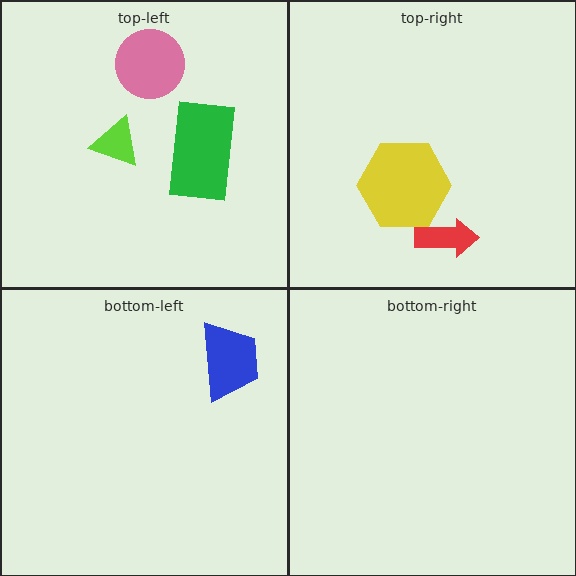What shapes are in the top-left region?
The green rectangle, the lime triangle, the pink circle.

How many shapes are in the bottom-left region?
1.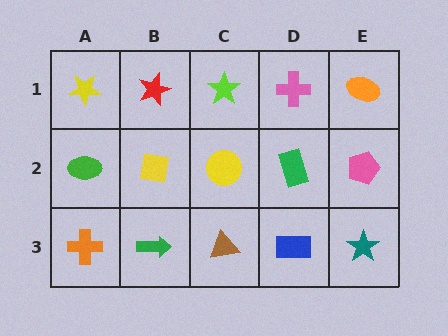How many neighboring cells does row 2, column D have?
4.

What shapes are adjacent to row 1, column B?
A yellow square (row 2, column B), a yellow star (row 1, column A), a lime star (row 1, column C).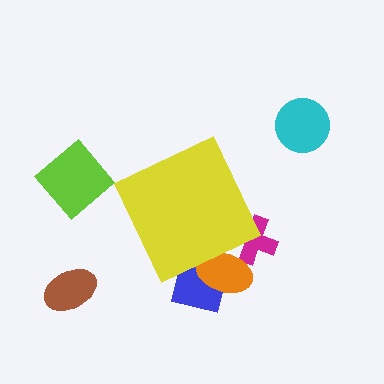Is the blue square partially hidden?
Yes, the blue square is partially hidden behind the yellow diamond.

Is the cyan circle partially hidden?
No, the cyan circle is fully visible.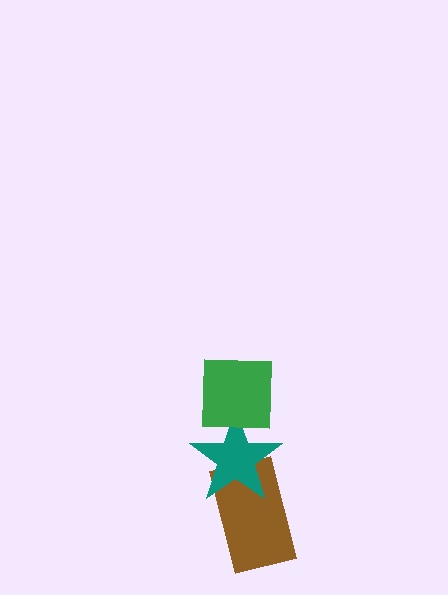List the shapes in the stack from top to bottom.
From top to bottom: the green square, the teal star, the brown rectangle.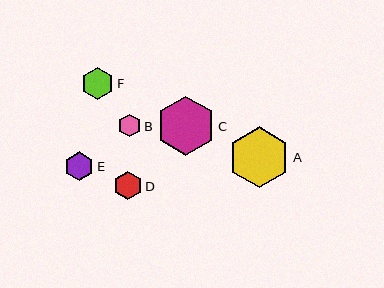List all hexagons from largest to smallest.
From largest to smallest: A, C, F, E, D, B.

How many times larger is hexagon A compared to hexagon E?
Hexagon A is approximately 2.1 times the size of hexagon E.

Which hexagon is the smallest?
Hexagon B is the smallest with a size of approximately 22 pixels.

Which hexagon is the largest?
Hexagon A is the largest with a size of approximately 61 pixels.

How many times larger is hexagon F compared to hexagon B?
Hexagon F is approximately 1.4 times the size of hexagon B.